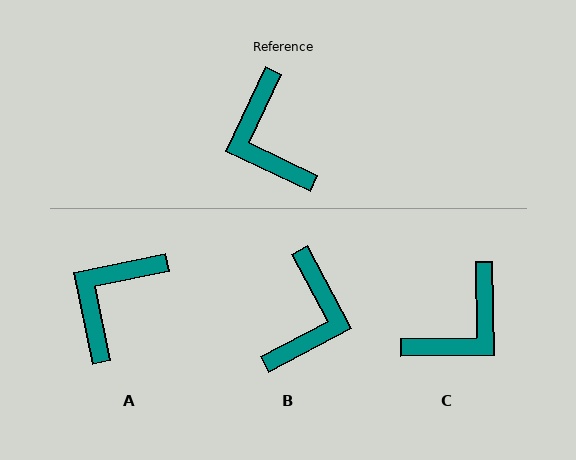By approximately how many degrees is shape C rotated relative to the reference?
Approximately 116 degrees counter-clockwise.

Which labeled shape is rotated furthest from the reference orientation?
B, about 144 degrees away.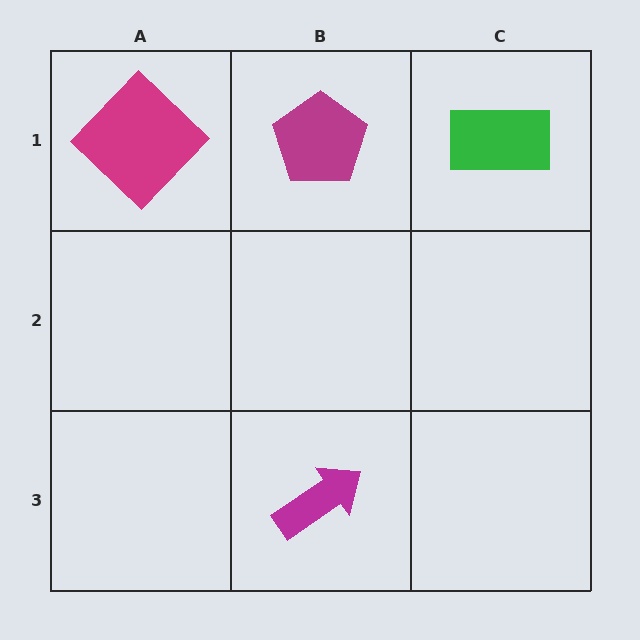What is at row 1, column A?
A magenta diamond.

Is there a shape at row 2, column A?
No, that cell is empty.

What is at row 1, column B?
A magenta pentagon.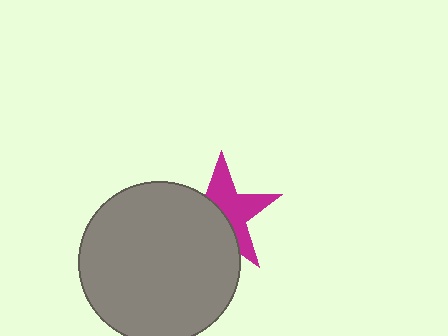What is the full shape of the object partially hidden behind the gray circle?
The partially hidden object is a magenta star.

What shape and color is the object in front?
The object in front is a gray circle.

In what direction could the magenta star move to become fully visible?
The magenta star could move toward the upper-right. That would shift it out from behind the gray circle entirely.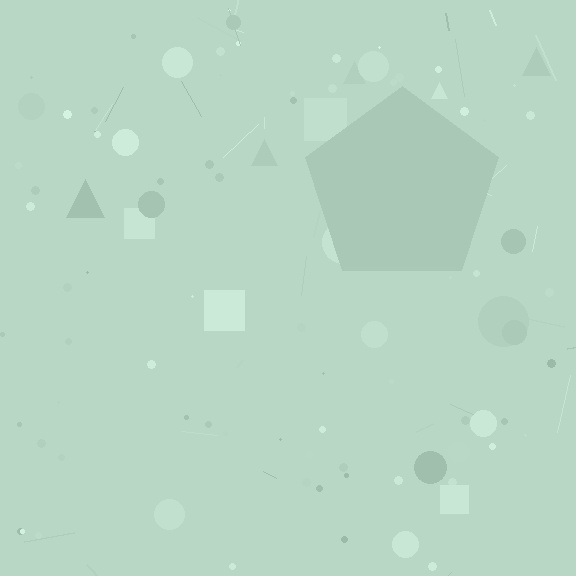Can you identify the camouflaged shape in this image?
The camouflaged shape is a pentagon.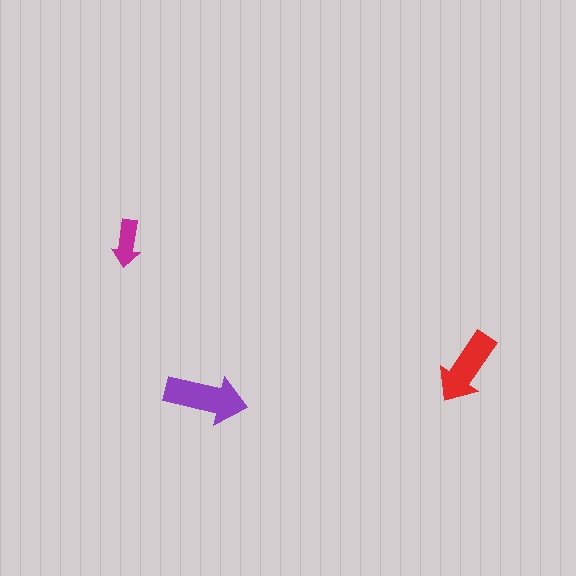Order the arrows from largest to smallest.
the purple one, the red one, the magenta one.